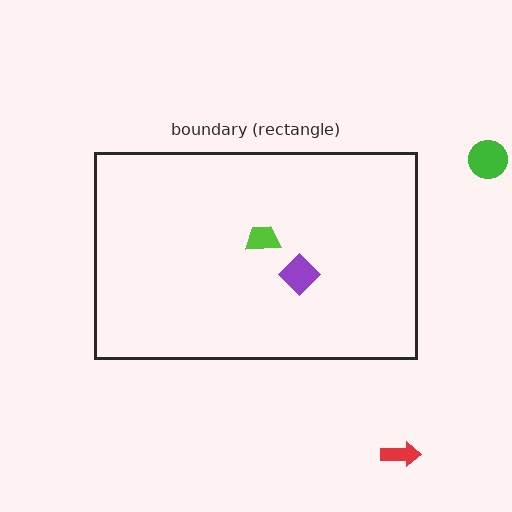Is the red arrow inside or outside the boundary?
Outside.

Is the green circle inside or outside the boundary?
Outside.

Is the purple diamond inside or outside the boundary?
Inside.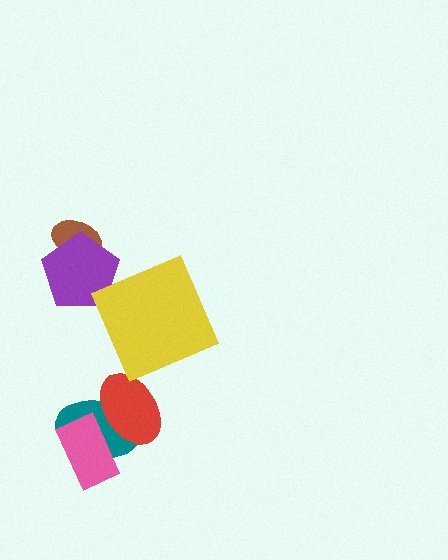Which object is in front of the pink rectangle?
The red ellipse is in front of the pink rectangle.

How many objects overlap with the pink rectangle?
2 objects overlap with the pink rectangle.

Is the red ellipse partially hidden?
No, no other shape covers it.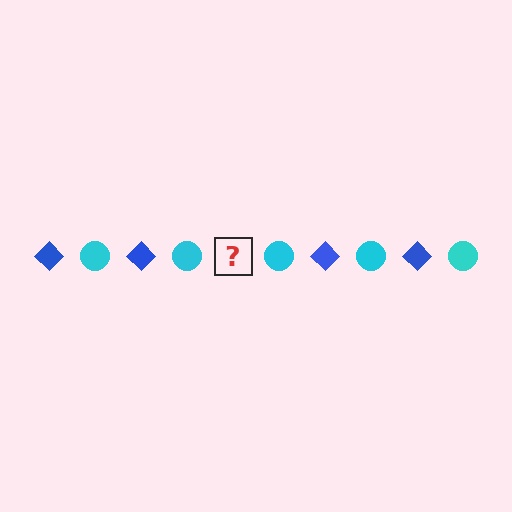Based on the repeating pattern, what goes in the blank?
The blank should be a blue diamond.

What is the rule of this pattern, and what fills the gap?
The rule is that the pattern alternates between blue diamond and cyan circle. The gap should be filled with a blue diamond.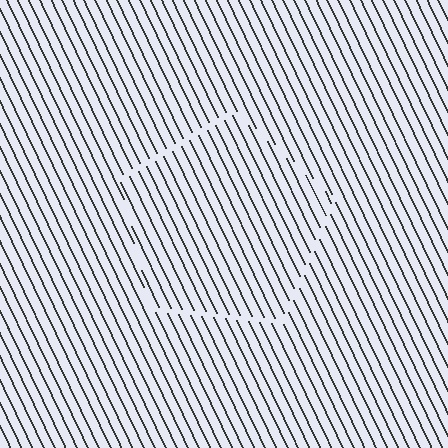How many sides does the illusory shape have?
5 sides — the line-ends trace a pentagon.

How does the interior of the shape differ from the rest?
The interior of the shape contains the same grating, shifted by half a period — the contour is defined by the phase discontinuity where line-ends from the inner and outer gratings abut.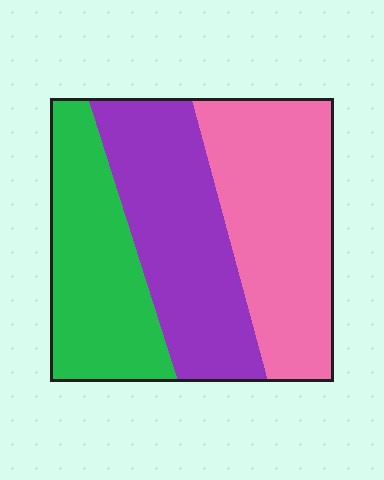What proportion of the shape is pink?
Pink takes up about three eighths (3/8) of the shape.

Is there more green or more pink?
Pink.